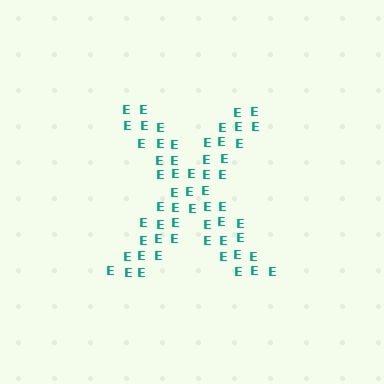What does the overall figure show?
The overall figure shows the letter X.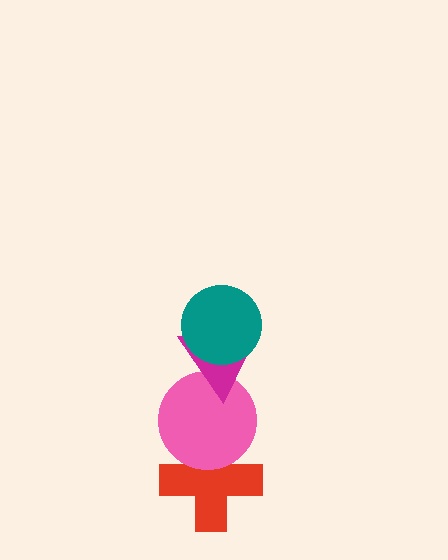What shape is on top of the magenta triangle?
The teal circle is on top of the magenta triangle.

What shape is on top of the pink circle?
The magenta triangle is on top of the pink circle.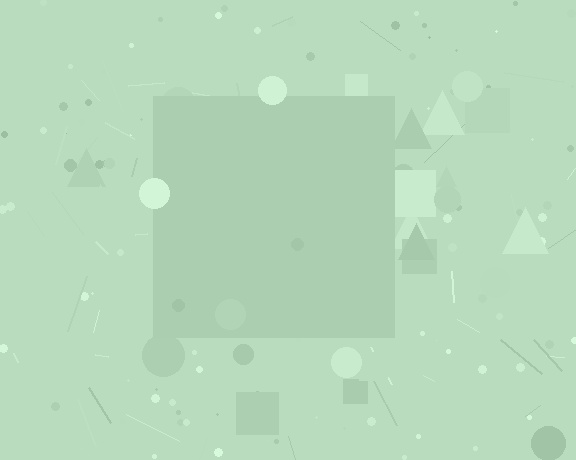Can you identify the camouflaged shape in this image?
The camouflaged shape is a square.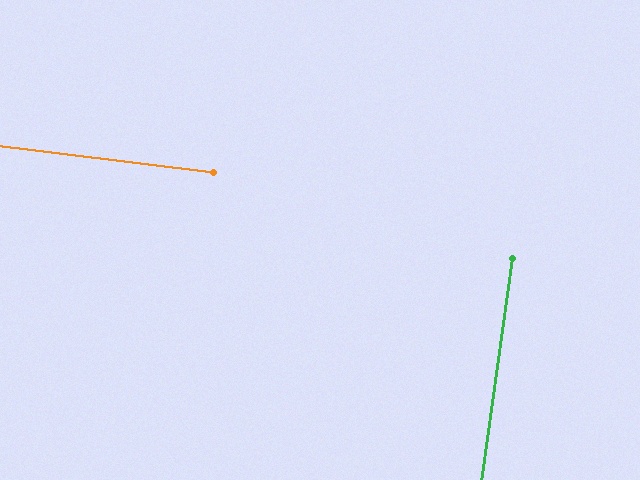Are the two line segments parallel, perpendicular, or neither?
Perpendicular — they meet at approximately 89°.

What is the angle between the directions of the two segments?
Approximately 89 degrees.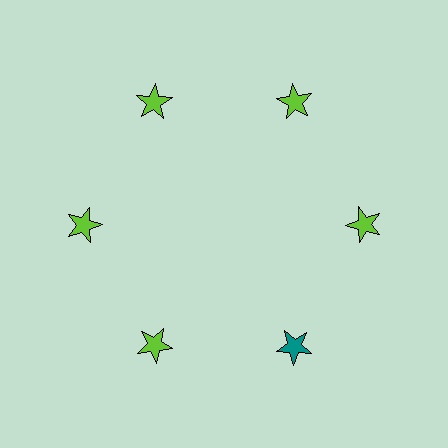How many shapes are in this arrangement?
There are 6 shapes arranged in a ring pattern.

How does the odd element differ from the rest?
It has a different color: teal instead of lime.